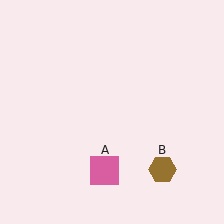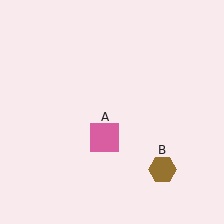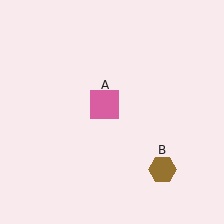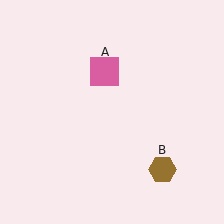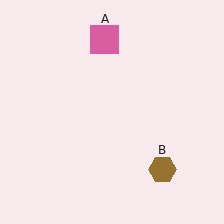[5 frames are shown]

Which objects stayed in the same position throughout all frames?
Brown hexagon (object B) remained stationary.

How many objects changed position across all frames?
1 object changed position: pink square (object A).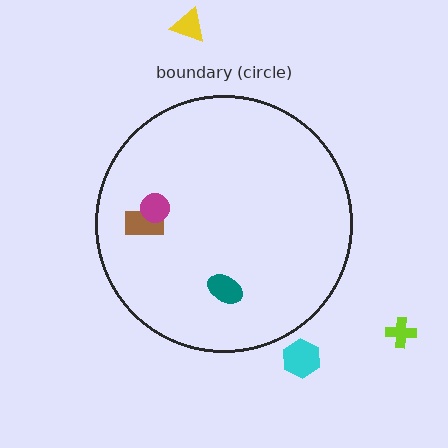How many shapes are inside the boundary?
3 inside, 3 outside.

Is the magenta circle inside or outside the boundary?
Inside.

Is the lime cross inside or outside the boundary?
Outside.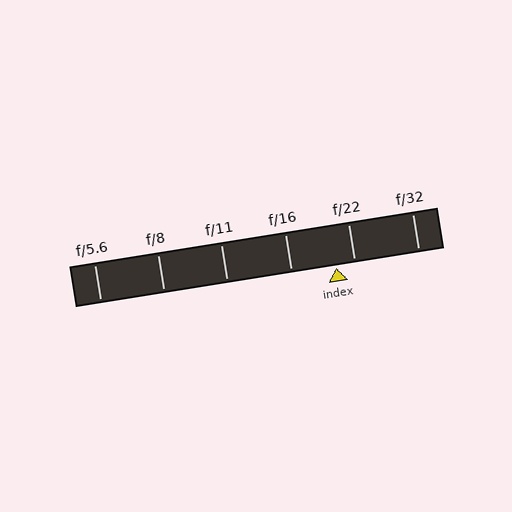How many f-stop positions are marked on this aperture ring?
There are 6 f-stop positions marked.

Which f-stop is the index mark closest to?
The index mark is closest to f/22.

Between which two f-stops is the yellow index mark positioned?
The index mark is between f/16 and f/22.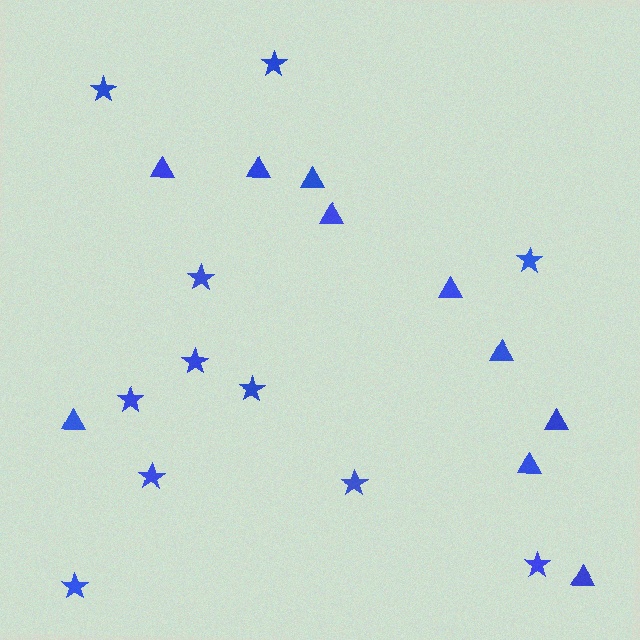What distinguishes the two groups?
There are 2 groups: one group of triangles (10) and one group of stars (11).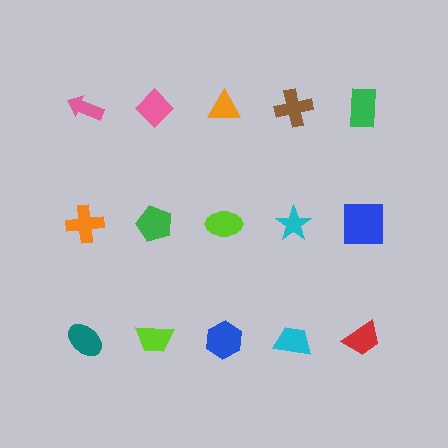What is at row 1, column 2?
A pink diamond.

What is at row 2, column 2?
A green pentagon.